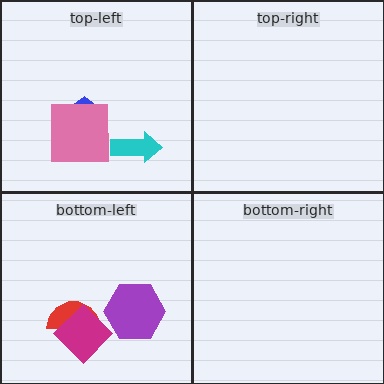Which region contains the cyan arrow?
The top-left region.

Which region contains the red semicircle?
The bottom-left region.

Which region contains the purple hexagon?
The bottom-left region.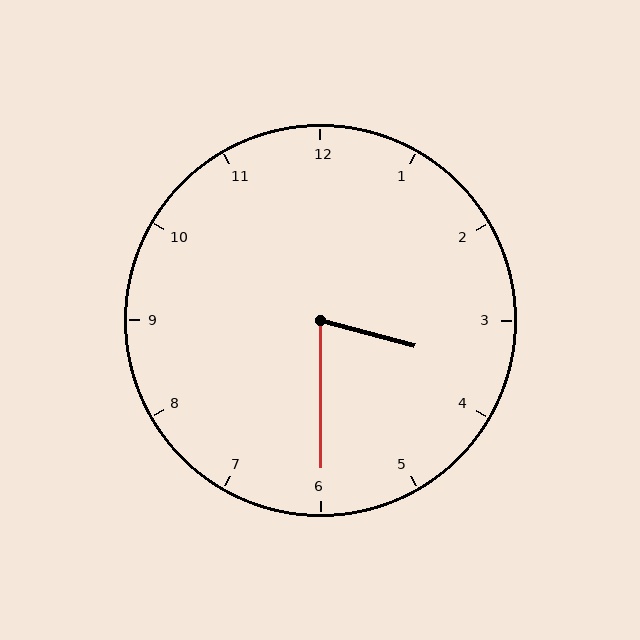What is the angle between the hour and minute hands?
Approximately 75 degrees.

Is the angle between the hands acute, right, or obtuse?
It is acute.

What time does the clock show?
3:30.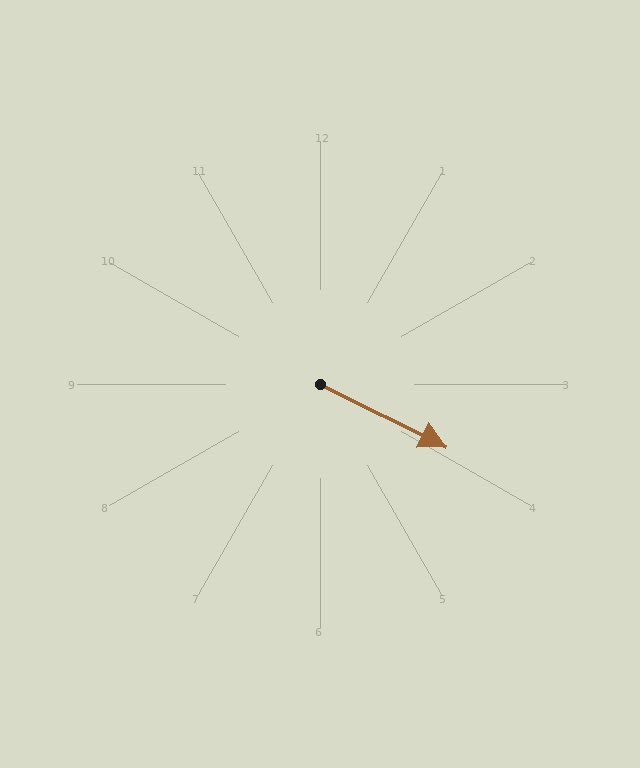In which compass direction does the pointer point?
Southeast.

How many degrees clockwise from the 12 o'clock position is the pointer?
Approximately 116 degrees.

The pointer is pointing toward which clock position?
Roughly 4 o'clock.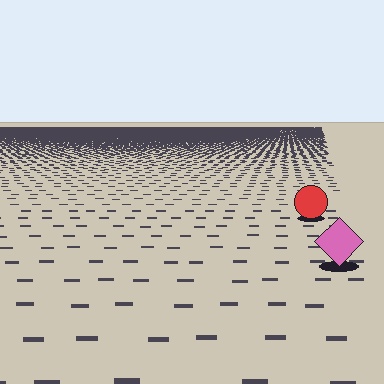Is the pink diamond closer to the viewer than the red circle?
Yes. The pink diamond is closer — you can tell from the texture gradient: the ground texture is coarser near it.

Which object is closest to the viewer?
The pink diamond is closest. The texture marks near it are larger and more spread out.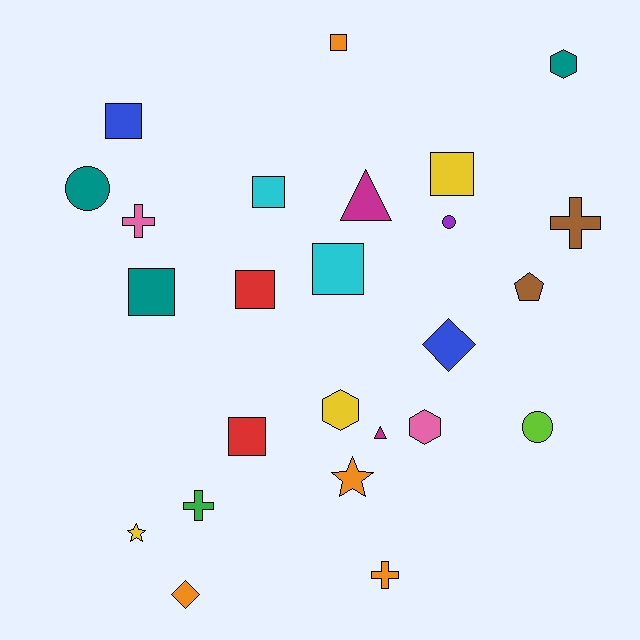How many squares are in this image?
There are 8 squares.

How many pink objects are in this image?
There are 2 pink objects.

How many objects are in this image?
There are 25 objects.